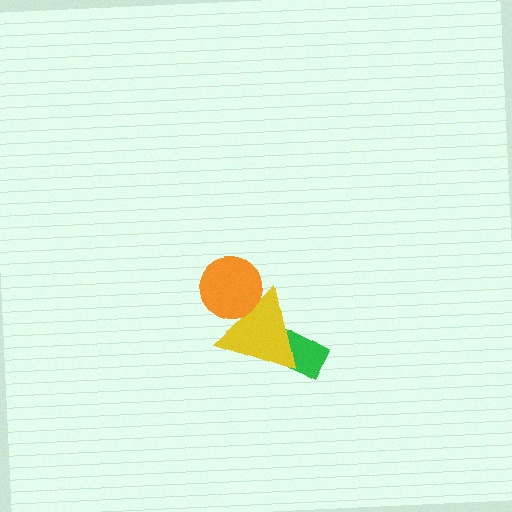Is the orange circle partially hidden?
No, no other shape covers it.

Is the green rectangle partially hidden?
Yes, it is partially covered by another shape.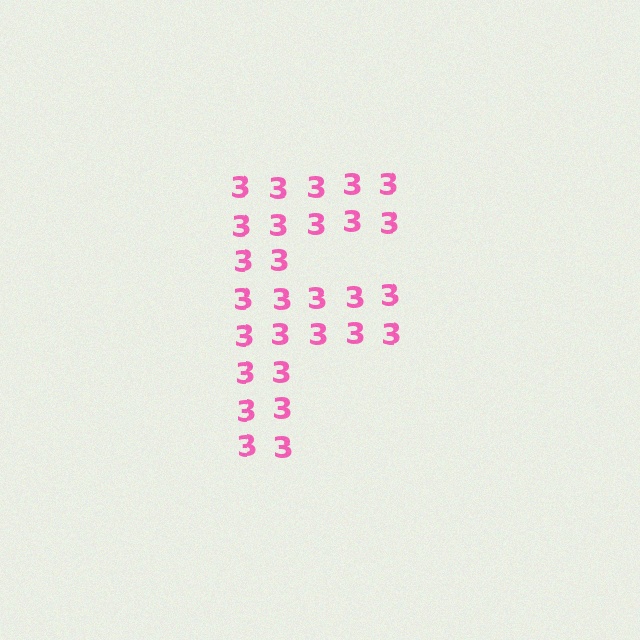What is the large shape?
The large shape is the letter F.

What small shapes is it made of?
It is made of small digit 3's.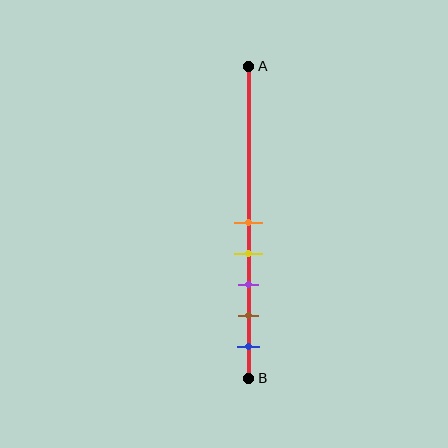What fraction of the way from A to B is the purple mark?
The purple mark is approximately 70% (0.7) of the way from A to B.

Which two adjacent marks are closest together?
The orange and yellow marks are the closest adjacent pair.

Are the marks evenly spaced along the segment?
Yes, the marks are approximately evenly spaced.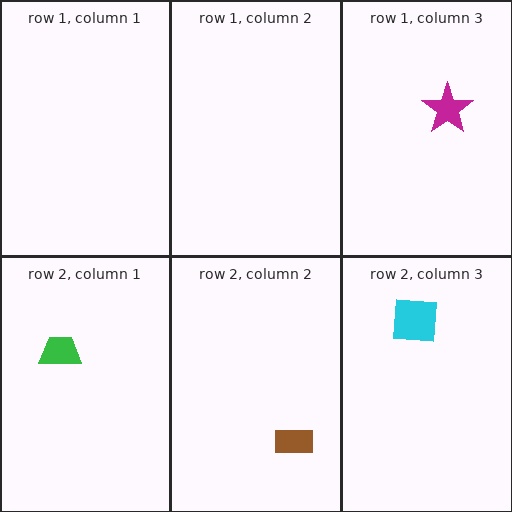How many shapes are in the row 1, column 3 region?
1.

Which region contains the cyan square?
The row 2, column 3 region.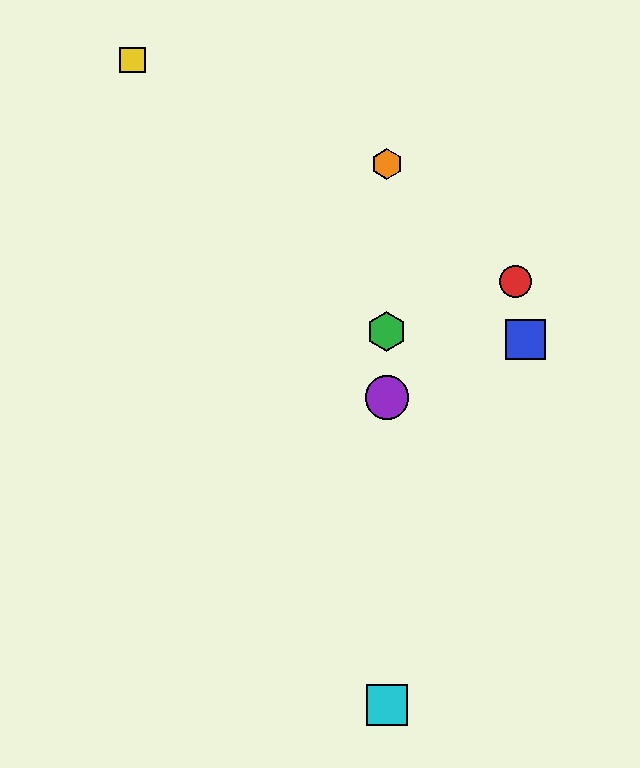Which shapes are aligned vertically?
The green hexagon, the purple circle, the orange hexagon, the cyan square are aligned vertically.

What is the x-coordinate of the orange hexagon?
The orange hexagon is at x≈387.